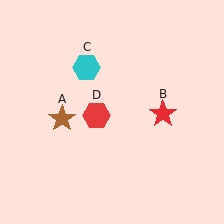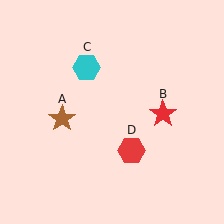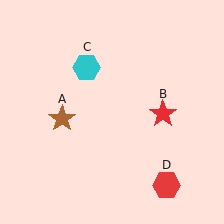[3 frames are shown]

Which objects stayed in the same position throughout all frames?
Brown star (object A) and red star (object B) and cyan hexagon (object C) remained stationary.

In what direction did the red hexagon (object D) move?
The red hexagon (object D) moved down and to the right.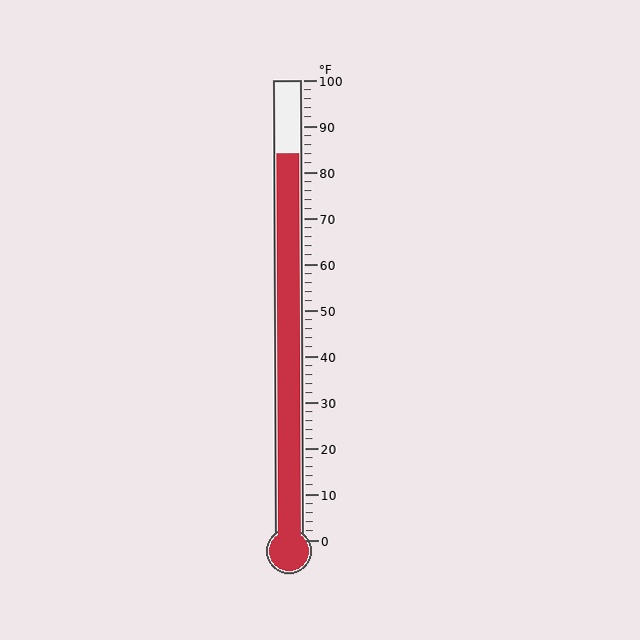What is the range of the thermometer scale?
The thermometer scale ranges from 0°F to 100°F.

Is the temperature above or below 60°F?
The temperature is above 60°F.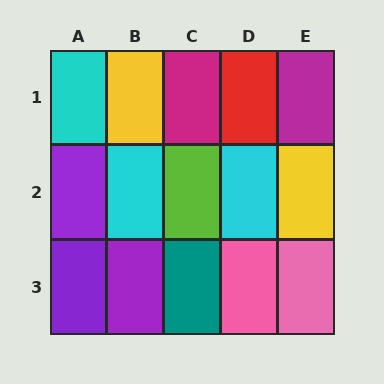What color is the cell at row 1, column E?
Magenta.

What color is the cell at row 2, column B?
Cyan.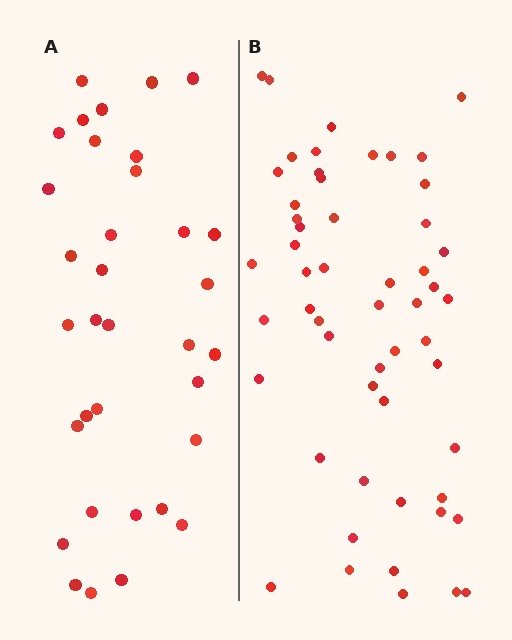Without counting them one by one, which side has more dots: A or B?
Region B (the right region) has more dots.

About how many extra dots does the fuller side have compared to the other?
Region B has approximately 20 more dots than region A.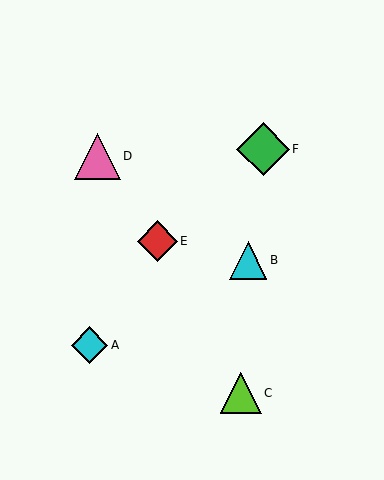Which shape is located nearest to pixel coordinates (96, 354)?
The cyan diamond (labeled A) at (89, 345) is nearest to that location.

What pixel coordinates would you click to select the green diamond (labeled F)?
Click at (263, 149) to select the green diamond F.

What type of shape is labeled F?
Shape F is a green diamond.